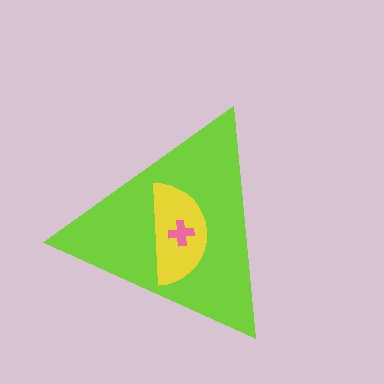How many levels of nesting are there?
3.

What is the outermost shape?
The lime triangle.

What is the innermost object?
The pink cross.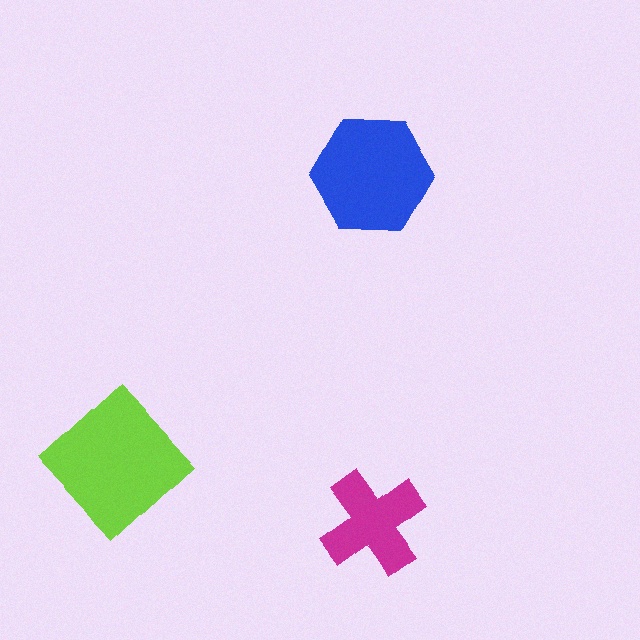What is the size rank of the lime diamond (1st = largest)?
1st.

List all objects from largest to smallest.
The lime diamond, the blue hexagon, the magenta cross.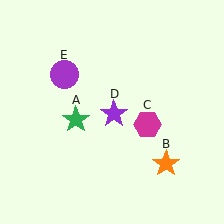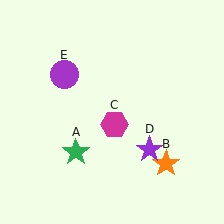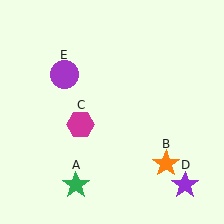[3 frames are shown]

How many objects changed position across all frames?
3 objects changed position: green star (object A), magenta hexagon (object C), purple star (object D).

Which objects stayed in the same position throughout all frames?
Orange star (object B) and purple circle (object E) remained stationary.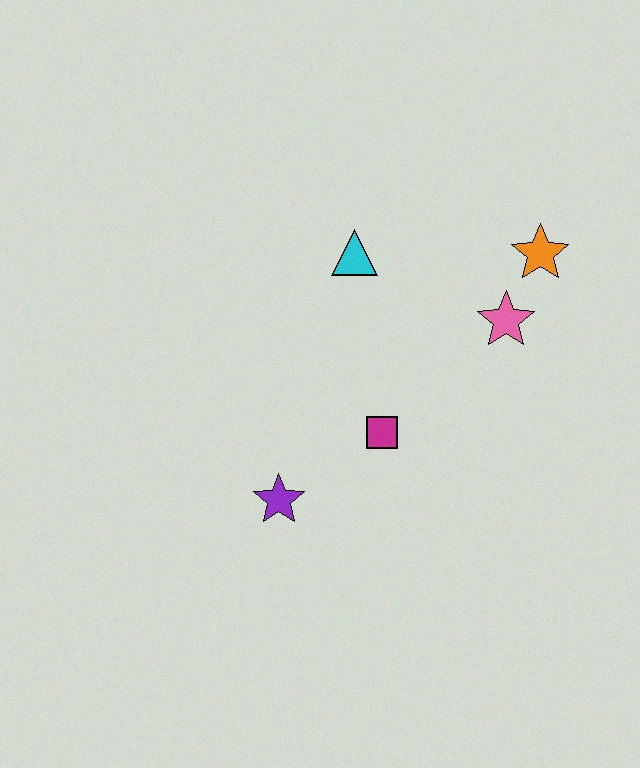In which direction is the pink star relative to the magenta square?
The pink star is to the right of the magenta square.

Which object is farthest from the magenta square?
The orange star is farthest from the magenta square.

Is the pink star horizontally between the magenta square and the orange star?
Yes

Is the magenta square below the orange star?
Yes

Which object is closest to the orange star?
The pink star is closest to the orange star.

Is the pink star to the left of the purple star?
No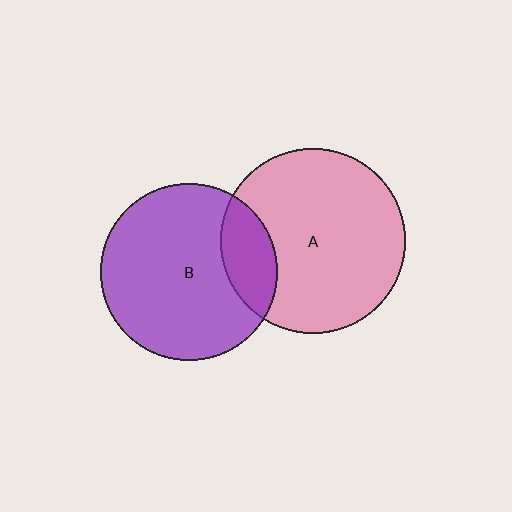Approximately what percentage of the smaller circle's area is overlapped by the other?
Approximately 20%.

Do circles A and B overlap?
Yes.